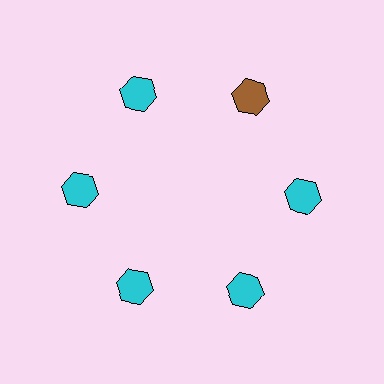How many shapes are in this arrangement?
There are 6 shapes arranged in a ring pattern.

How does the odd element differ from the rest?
It has a different color: brown instead of cyan.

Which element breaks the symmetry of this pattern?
The brown hexagon at roughly the 1 o'clock position breaks the symmetry. All other shapes are cyan hexagons.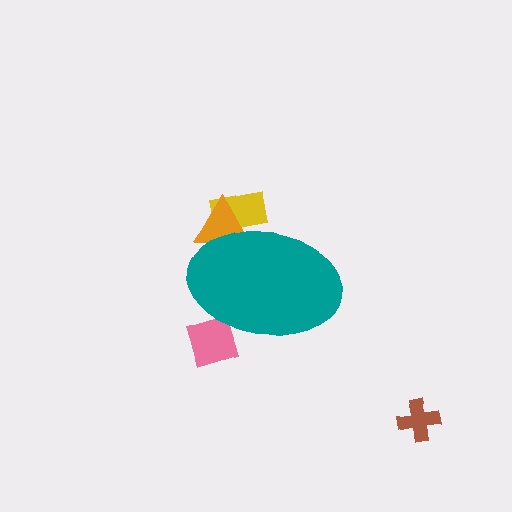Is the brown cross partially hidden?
No, the brown cross is fully visible.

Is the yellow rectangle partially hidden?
Yes, the yellow rectangle is partially hidden behind the teal ellipse.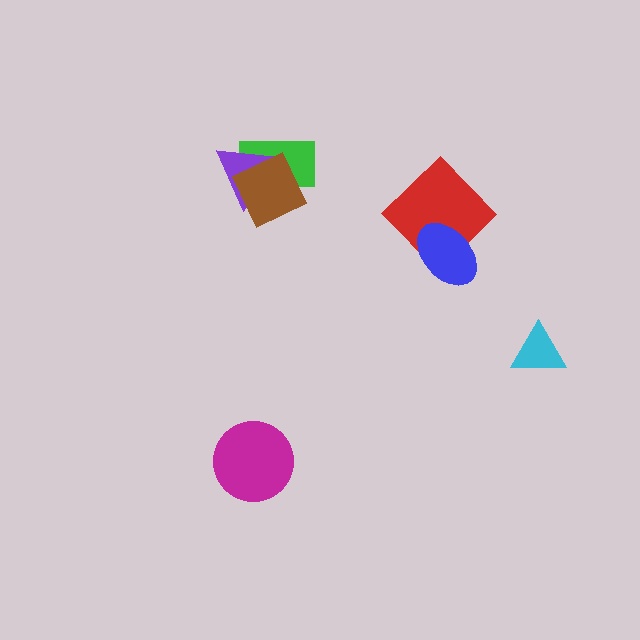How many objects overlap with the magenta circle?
0 objects overlap with the magenta circle.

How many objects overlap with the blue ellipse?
1 object overlaps with the blue ellipse.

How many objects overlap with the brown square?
2 objects overlap with the brown square.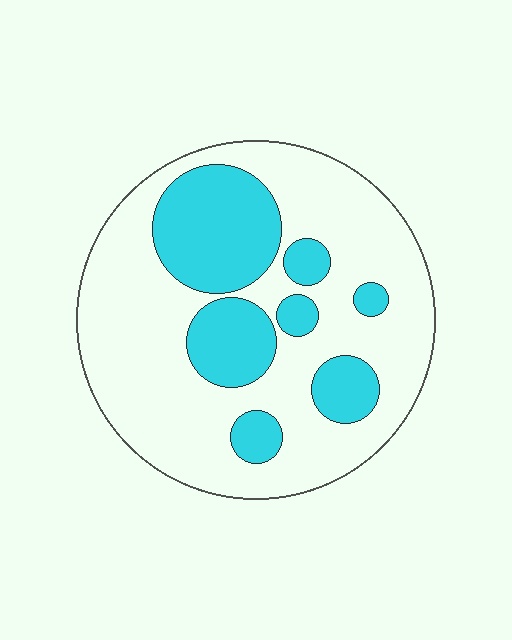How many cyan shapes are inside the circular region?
7.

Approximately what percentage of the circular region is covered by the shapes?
Approximately 30%.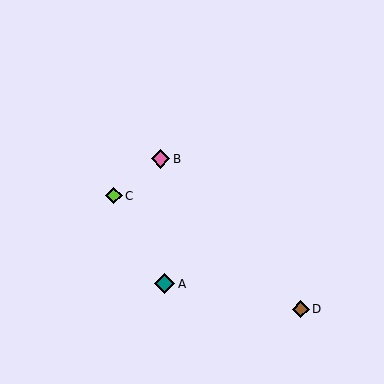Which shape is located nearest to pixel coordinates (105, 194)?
The lime diamond (labeled C) at (114, 196) is nearest to that location.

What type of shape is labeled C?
Shape C is a lime diamond.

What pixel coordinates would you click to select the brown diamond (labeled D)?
Click at (301, 309) to select the brown diamond D.